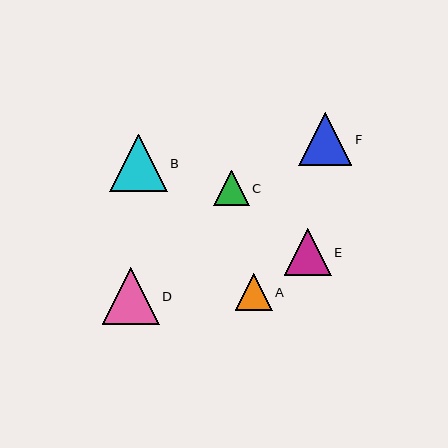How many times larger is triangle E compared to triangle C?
Triangle E is approximately 1.3 times the size of triangle C.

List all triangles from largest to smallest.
From largest to smallest: B, D, F, E, A, C.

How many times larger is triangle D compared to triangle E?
Triangle D is approximately 1.2 times the size of triangle E.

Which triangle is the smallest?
Triangle C is the smallest with a size of approximately 36 pixels.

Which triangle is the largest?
Triangle B is the largest with a size of approximately 57 pixels.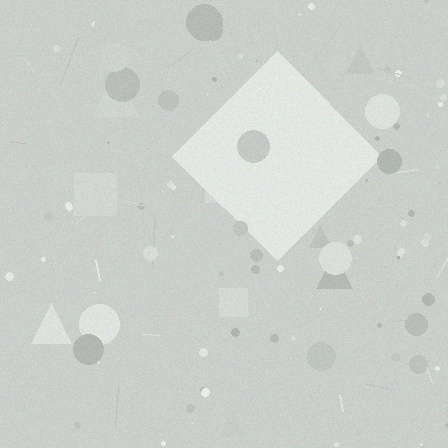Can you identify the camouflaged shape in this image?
The camouflaged shape is a diamond.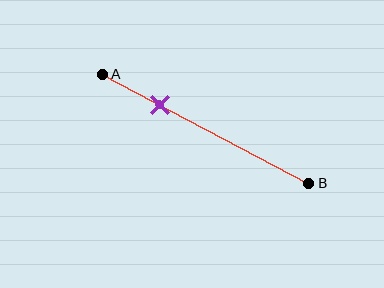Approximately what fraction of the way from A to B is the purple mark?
The purple mark is approximately 30% of the way from A to B.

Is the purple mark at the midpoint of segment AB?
No, the mark is at about 30% from A, not at the 50% midpoint.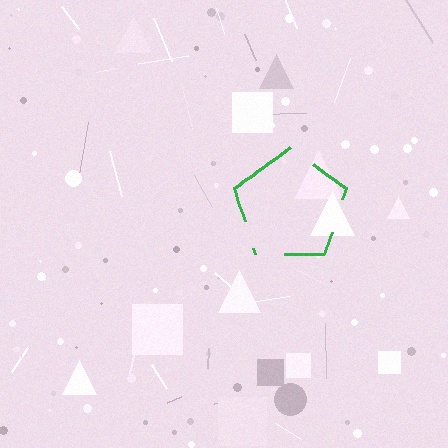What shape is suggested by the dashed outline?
The dashed outline suggests a pentagon.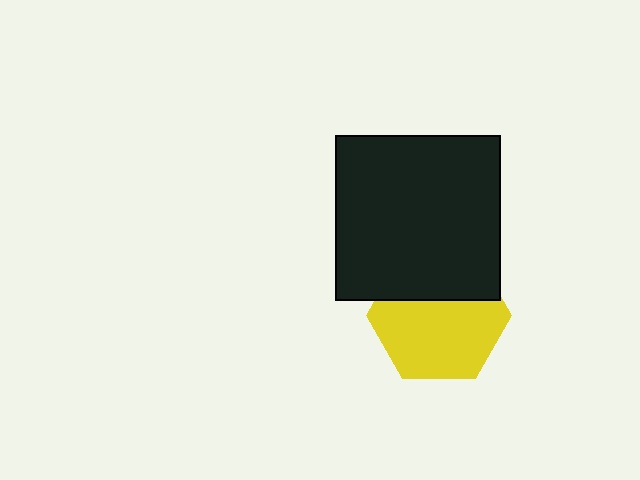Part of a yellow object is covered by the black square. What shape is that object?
It is a hexagon.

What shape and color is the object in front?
The object in front is a black square.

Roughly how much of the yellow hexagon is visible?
About half of it is visible (roughly 64%).